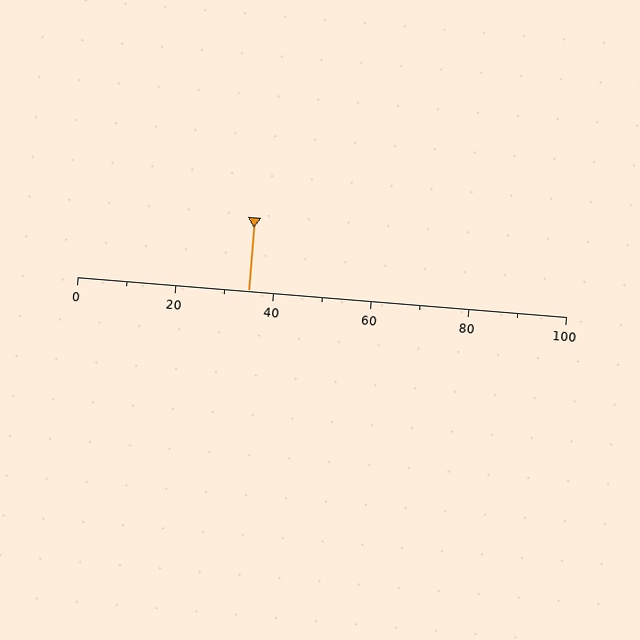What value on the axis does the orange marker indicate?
The marker indicates approximately 35.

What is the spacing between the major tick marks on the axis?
The major ticks are spaced 20 apart.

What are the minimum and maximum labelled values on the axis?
The axis runs from 0 to 100.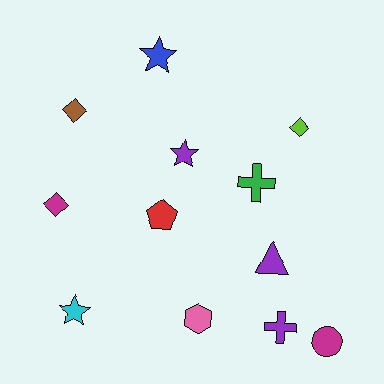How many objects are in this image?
There are 12 objects.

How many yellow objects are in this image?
There are no yellow objects.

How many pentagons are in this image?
There is 1 pentagon.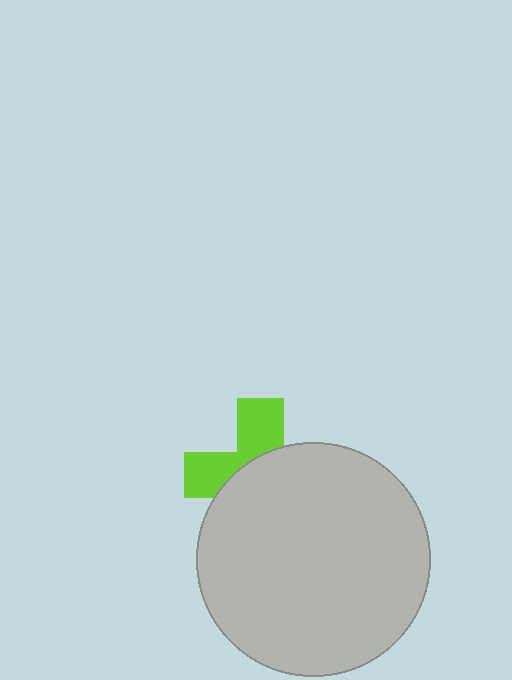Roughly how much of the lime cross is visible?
A small part of it is visible (roughly 40%).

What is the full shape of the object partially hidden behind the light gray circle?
The partially hidden object is a lime cross.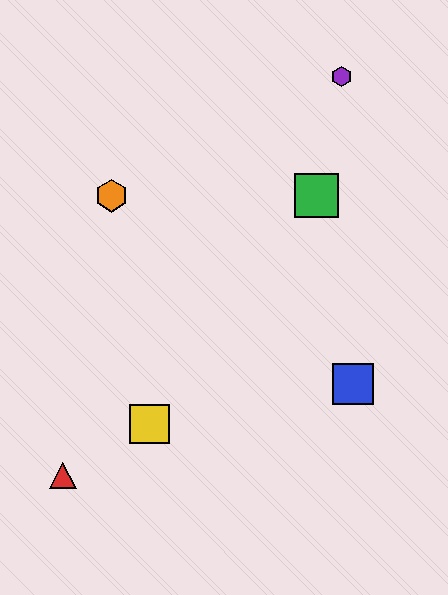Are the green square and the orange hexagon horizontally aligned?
Yes, both are at y≈196.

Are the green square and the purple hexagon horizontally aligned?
No, the green square is at y≈196 and the purple hexagon is at y≈77.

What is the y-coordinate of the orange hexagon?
The orange hexagon is at y≈196.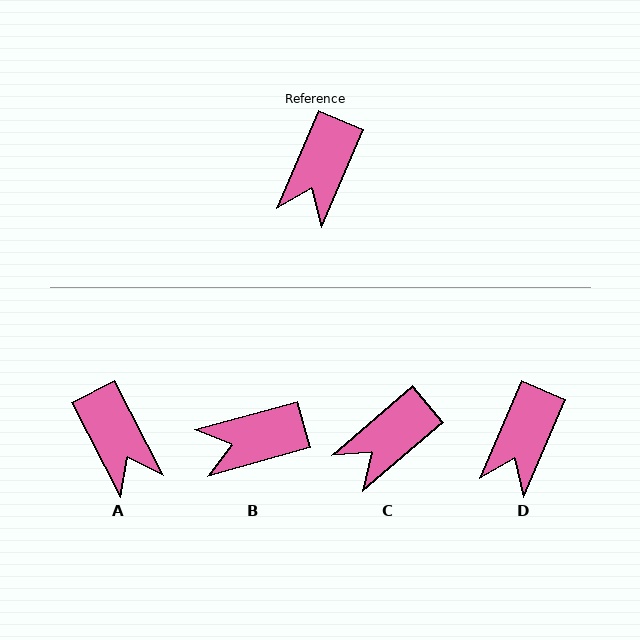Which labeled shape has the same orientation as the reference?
D.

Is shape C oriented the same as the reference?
No, it is off by about 26 degrees.